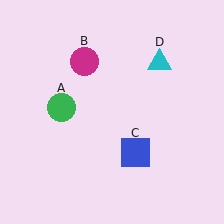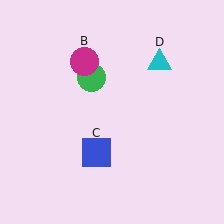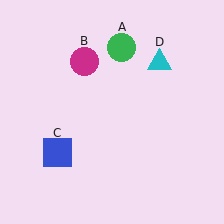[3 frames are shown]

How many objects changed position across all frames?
2 objects changed position: green circle (object A), blue square (object C).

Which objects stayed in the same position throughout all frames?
Magenta circle (object B) and cyan triangle (object D) remained stationary.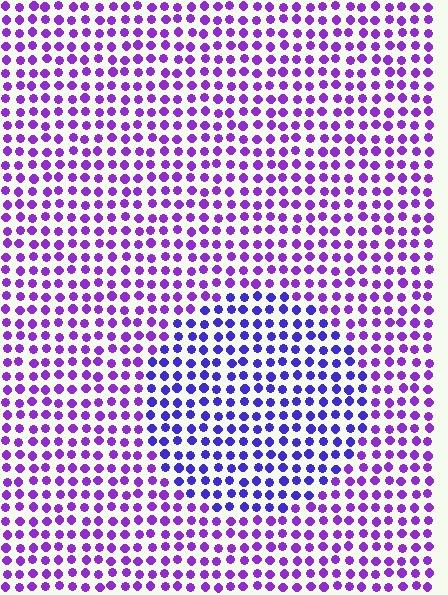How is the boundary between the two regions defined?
The boundary is defined purely by a slight shift in hue (about 31 degrees). Spacing, size, and orientation are identical on both sides.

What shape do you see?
I see a circle.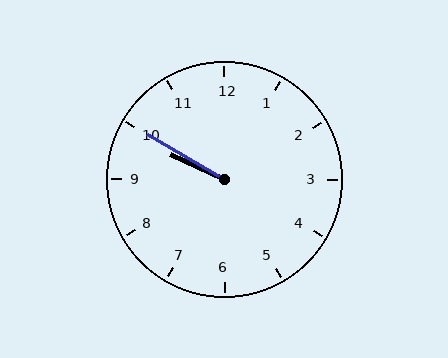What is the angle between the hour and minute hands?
Approximately 5 degrees.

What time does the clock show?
9:50.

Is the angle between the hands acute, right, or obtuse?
It is acute.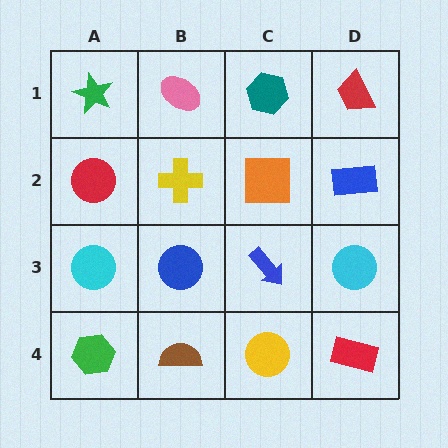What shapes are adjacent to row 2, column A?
A green star (row 1, column A), a cyan circle (row 3, column A), a yellow cross (row 2, column B).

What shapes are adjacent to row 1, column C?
An orange square (row 2, column C), a pink ellipse (row 1, column B), a red trapezoid (row 1, column D).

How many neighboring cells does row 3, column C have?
4.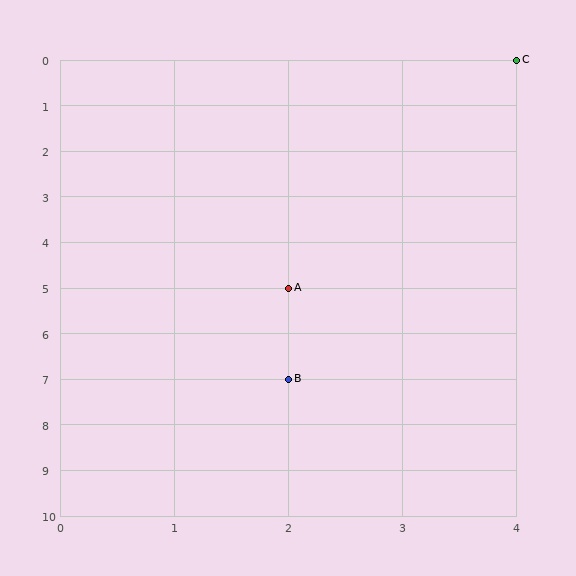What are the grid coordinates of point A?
Point A is at grid coordinates (2, 5).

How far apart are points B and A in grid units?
Points B and A are 2 rows apart.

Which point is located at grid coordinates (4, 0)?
Point C is at (4, 0).